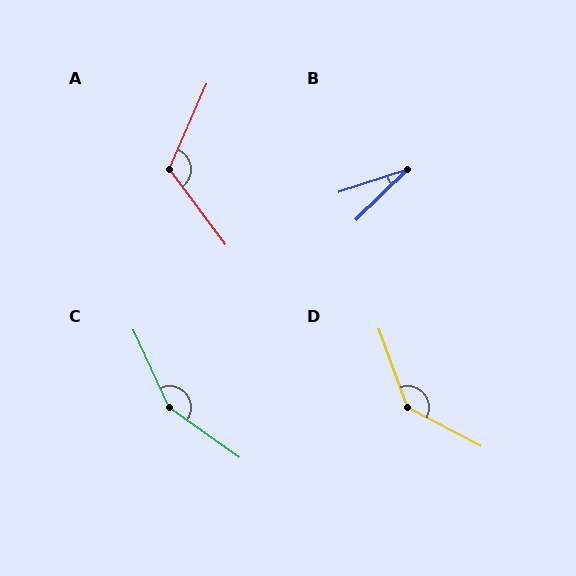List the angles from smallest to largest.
B (26°), A (120°), D (137°), C (150°).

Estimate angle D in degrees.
Approximately 137 degrees.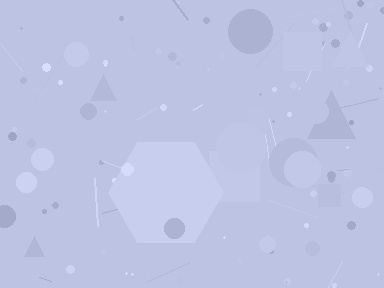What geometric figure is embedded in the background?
A hexagon is embedded in the background.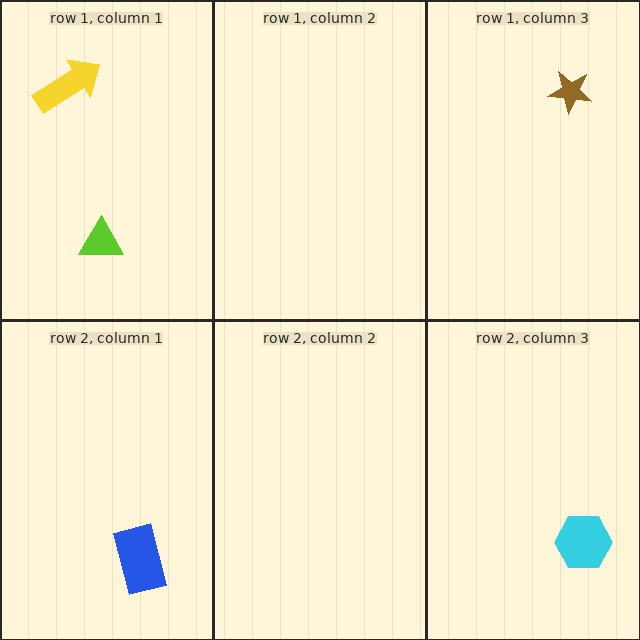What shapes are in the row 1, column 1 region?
The yellow arrow, the lime triangle.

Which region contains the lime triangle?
The row 1, column 1 region.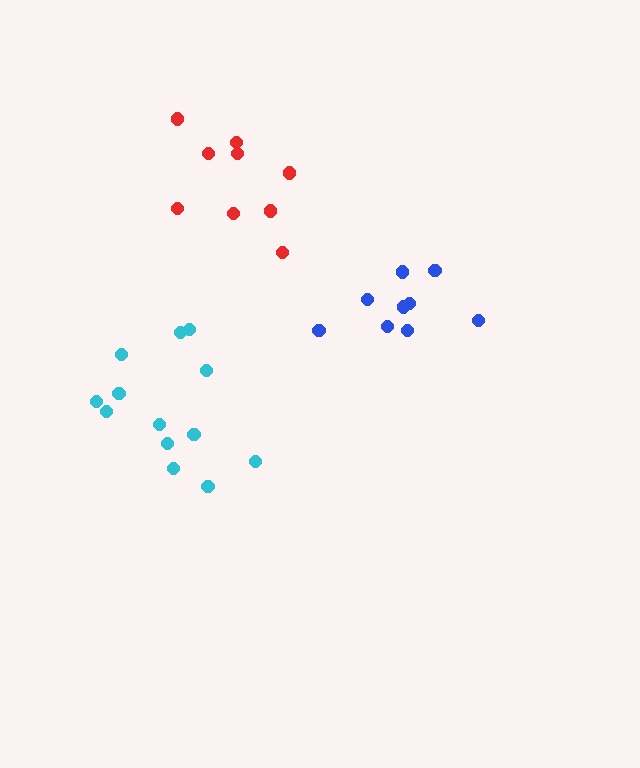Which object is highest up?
The red cluster is topmost.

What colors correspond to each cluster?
The clusters are colored: blue, cyan, red.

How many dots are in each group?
Group 1: 9 dots, Group 2: 13 dots, Group 3: 9 dots (31 total).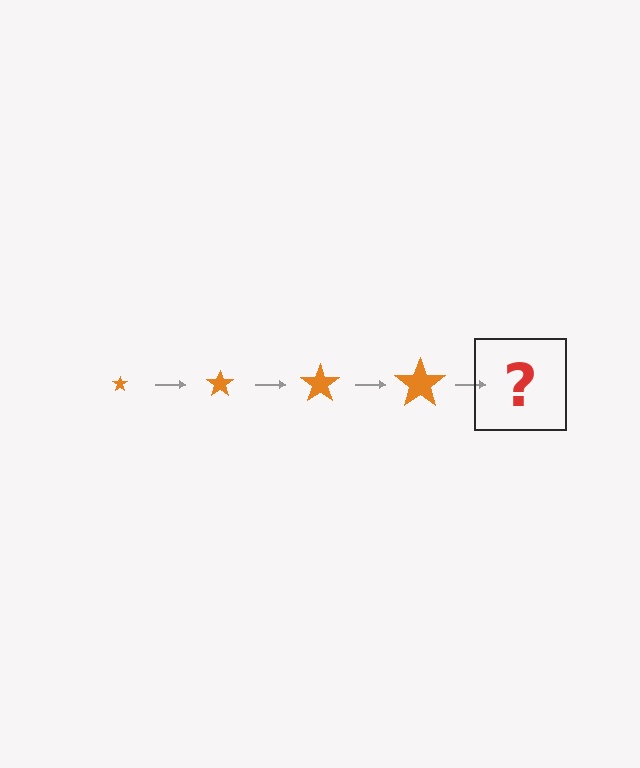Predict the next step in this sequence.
The next step is an orange star, larger than the previous one.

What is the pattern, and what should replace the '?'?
The pattern is that the star gets progressively larger each step. The '?' should be an orange star, larger than the previous one.